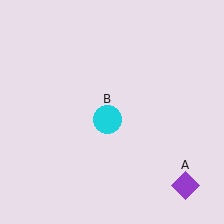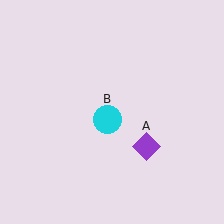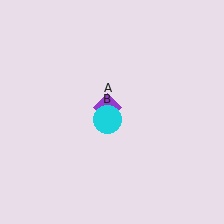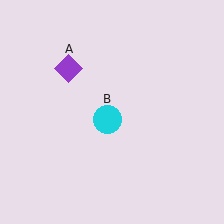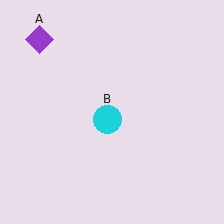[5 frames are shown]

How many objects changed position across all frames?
1 object changed position: purple diamond (object A).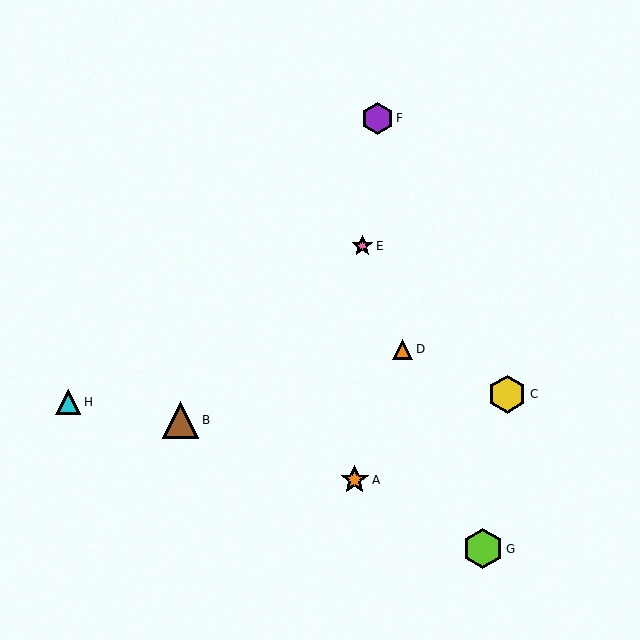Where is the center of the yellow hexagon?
The center of the yellow hexagon is at (507, 394).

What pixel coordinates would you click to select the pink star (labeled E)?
Click at (362, 246) to select the pink star E.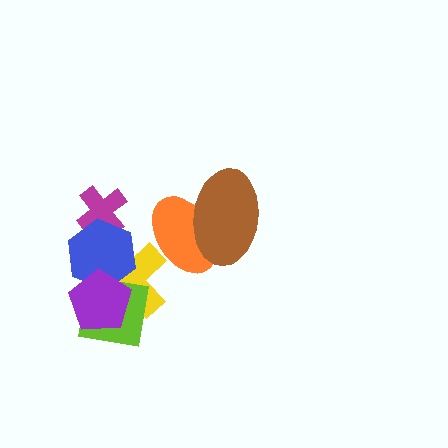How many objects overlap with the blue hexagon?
4 objects overlap with the blue hexagon.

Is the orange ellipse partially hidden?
Yes, it is partially covered by another shape.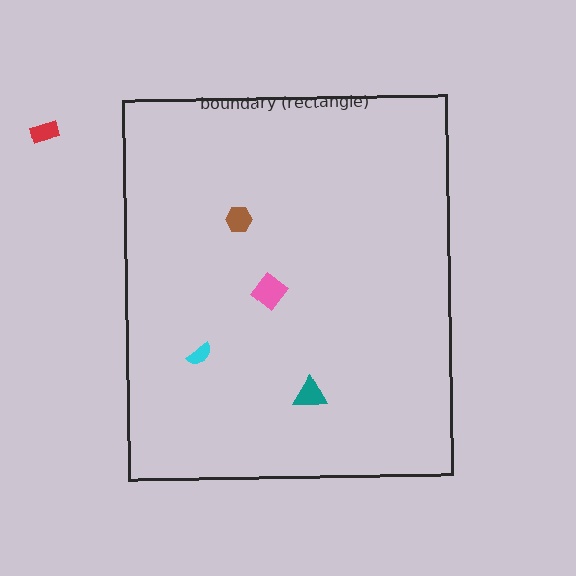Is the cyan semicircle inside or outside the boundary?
Inside.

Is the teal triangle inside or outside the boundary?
Inside.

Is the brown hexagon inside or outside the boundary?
Inside.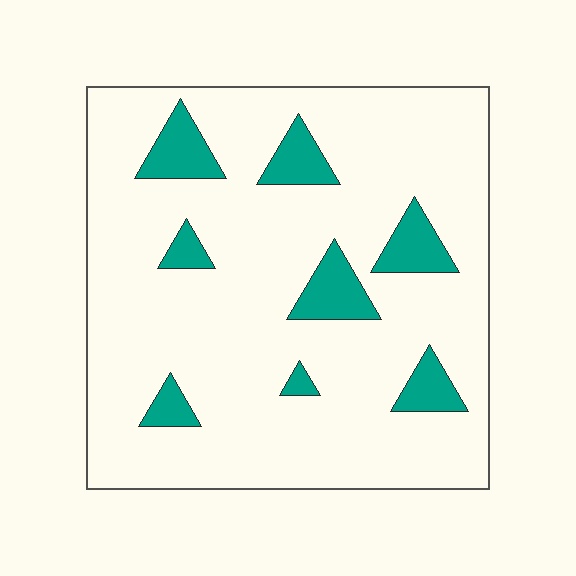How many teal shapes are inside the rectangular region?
8.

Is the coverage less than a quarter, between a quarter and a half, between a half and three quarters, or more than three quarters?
Less than a quarter.